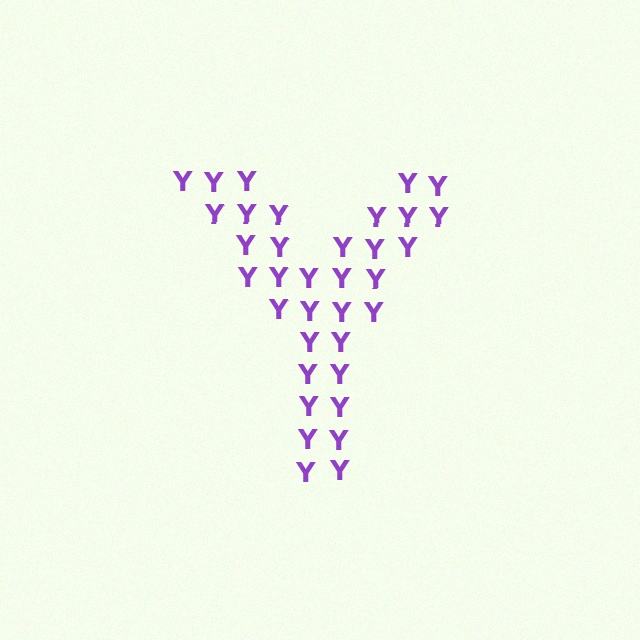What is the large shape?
The large shape is the letter Y.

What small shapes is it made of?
It is made of small letter Y's.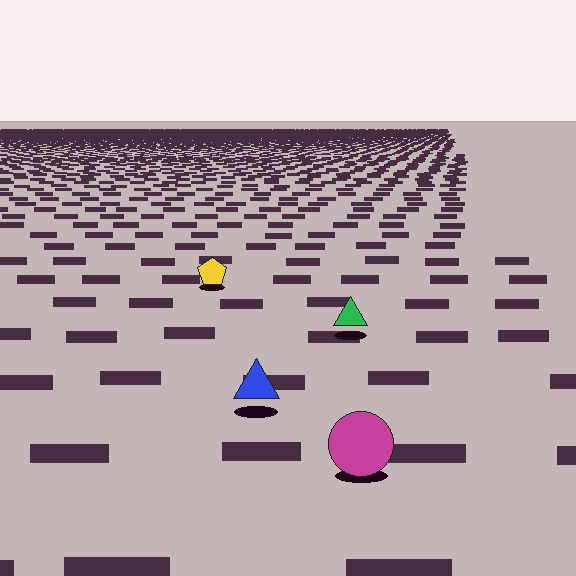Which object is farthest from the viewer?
The yellow pentagon is farthest from the viewer. It appears smaller and the ground texture around it is denser.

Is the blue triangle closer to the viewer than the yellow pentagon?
Yes. The blue triangle is closer — you can tell from the texture gradient: the ground texture is coarser near it.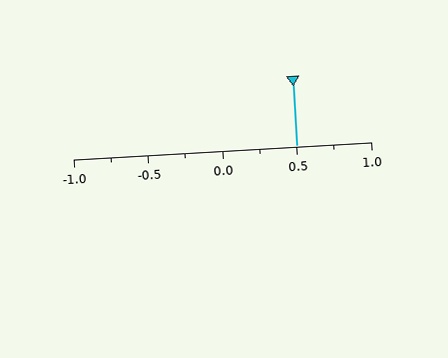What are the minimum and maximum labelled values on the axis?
The axis runs from -1.0 to 1.0.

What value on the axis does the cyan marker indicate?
The marker indicates approximately 0.5.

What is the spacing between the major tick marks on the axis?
The major ticks are spaced 0.5 apart.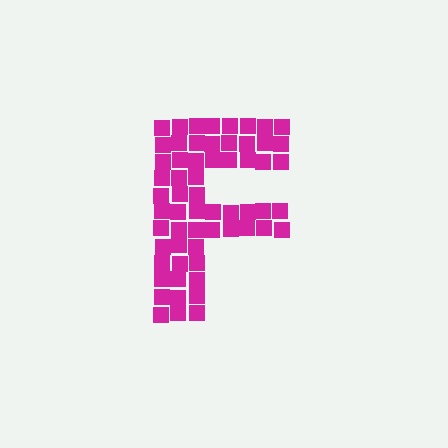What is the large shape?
The large shape is the letter F.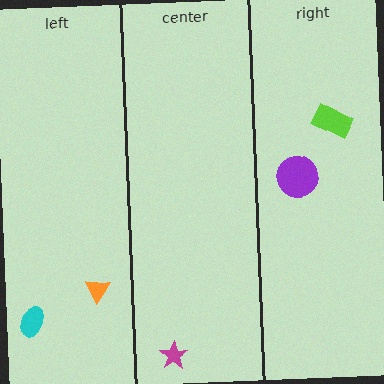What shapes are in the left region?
The cyan ellipse, the orange triangle.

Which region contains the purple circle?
The right region.